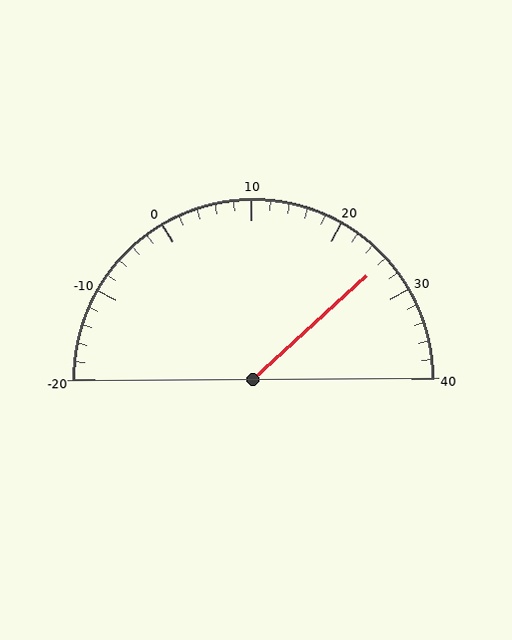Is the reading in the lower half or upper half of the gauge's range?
The reading is in the upper half of the range (-20 to 40).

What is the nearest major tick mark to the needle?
The nearest major tick mark is 30.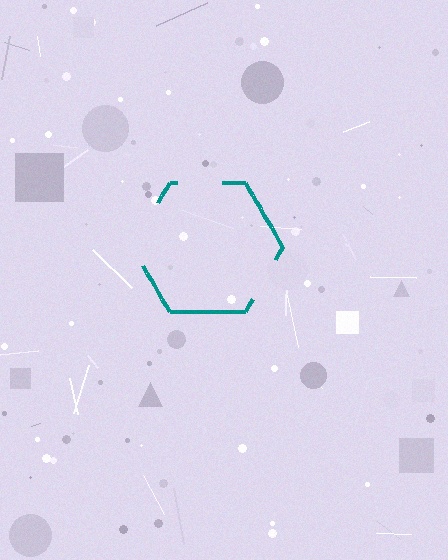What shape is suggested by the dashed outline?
The dashed outline suggests a hexagon.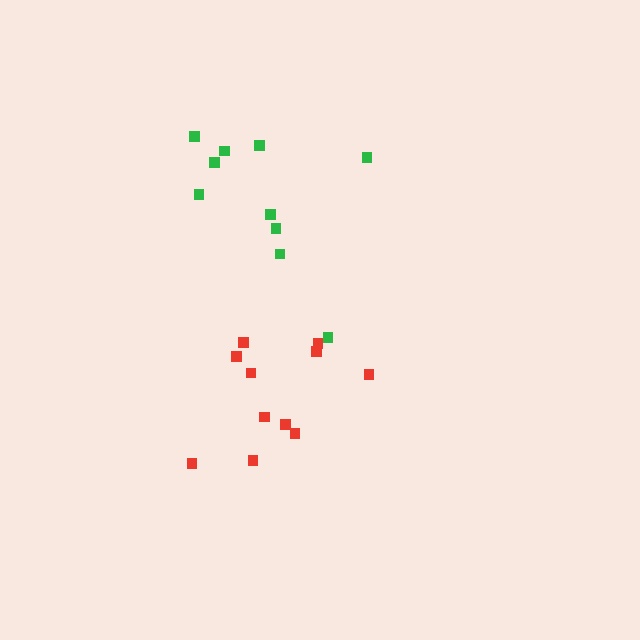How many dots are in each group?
Group 1: 11 dots, Group 2: 10 dots (21 total).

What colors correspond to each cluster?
The clusters are colored: red, green.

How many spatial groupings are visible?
There are 2 spatial groupings.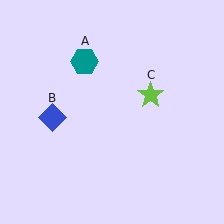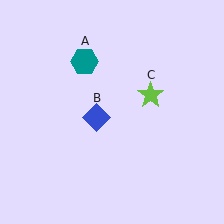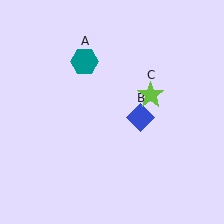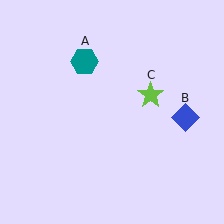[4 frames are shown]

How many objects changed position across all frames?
1 object changed position: blue diamond (object B).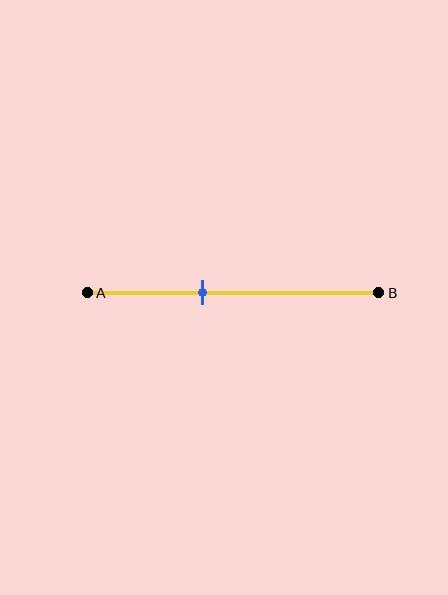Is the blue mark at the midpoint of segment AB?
No, the mark is at about 40% from A, not at the 50% midpoint.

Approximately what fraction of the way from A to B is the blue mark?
The blue mark is approximately 40% of the way from A to B.